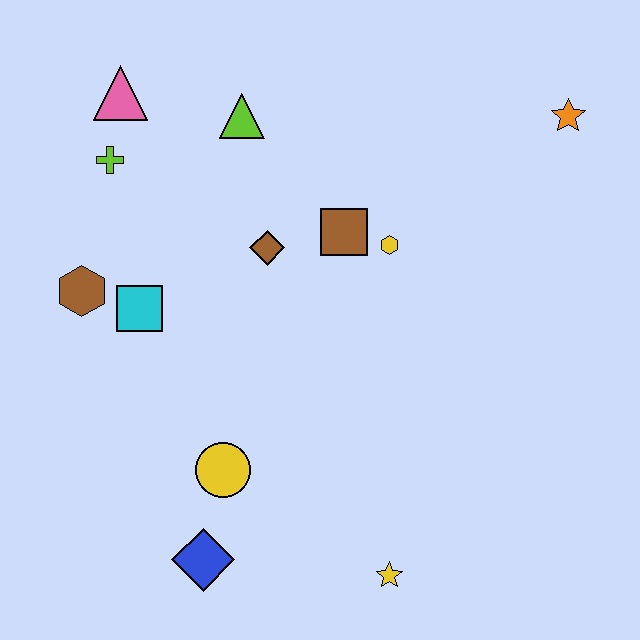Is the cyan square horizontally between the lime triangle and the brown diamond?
No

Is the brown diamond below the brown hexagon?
No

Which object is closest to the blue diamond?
The yellow circle is closest to the blue diamond.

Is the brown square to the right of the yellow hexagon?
No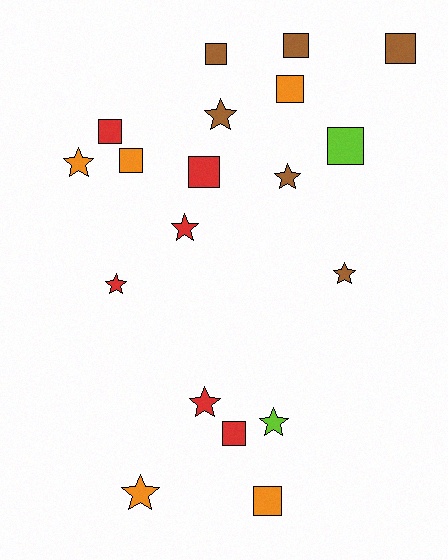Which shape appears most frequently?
Square, with 10 objects.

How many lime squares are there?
There is 1 lime square.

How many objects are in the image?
There are 19 objects.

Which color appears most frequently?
Brown, with 6 objects.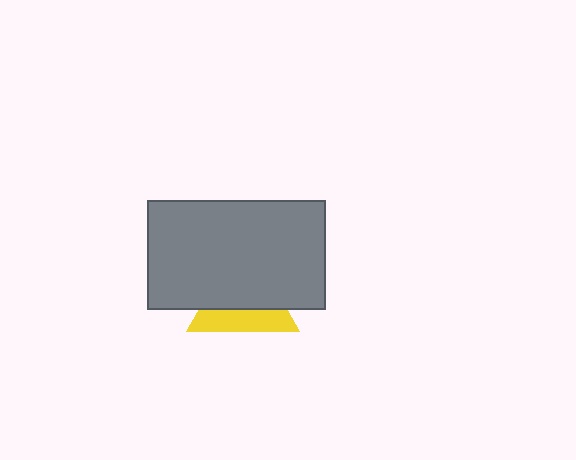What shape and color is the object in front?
The object in front is a gray rectangle.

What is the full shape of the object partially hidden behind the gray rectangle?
The partially hidden object is a yellow triangle.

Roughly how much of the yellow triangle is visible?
A small part of it is visible (roughly 40%).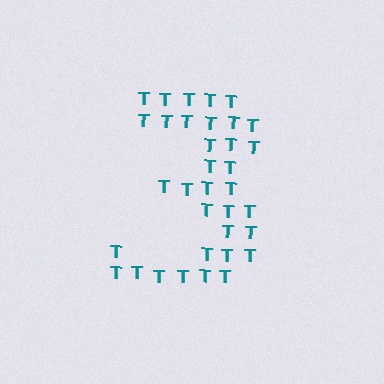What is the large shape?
The large shape is the digit 3.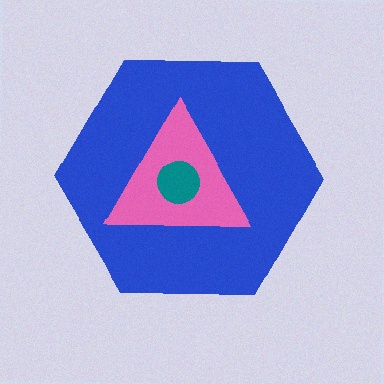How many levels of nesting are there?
3.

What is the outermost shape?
The blue hexagon.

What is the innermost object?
The teal circle.